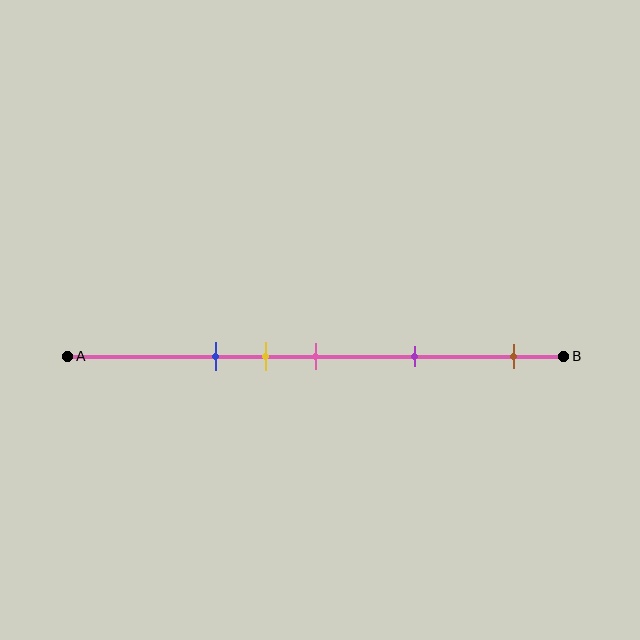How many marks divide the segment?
There are 5 marks dividing the segment.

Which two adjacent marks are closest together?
The yellow and pink marks are the closest adjacent pair.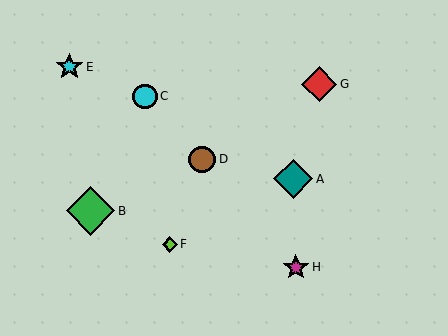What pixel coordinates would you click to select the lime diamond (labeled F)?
Click at (170, 244) to select the lime diamond F.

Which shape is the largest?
The green diamond (labeled B) is the largest.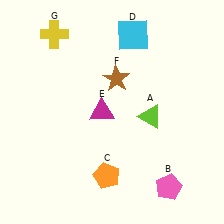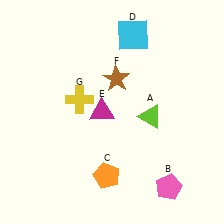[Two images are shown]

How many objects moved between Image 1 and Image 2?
1 object moved between the two images.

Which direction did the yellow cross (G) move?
The yellow cross (G) moved down.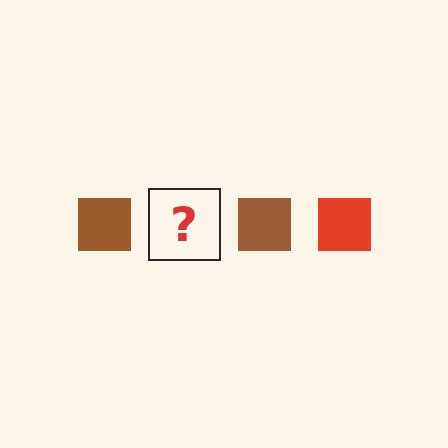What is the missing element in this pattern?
The missing element is a red square.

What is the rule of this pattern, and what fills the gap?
The rule is that the pattern cycles through brown, red squares. The gap should be filled with a red square.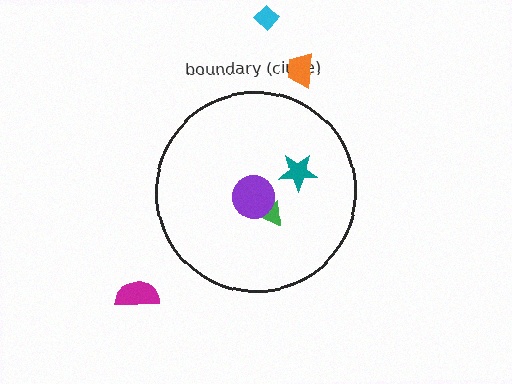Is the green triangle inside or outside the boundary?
Inside.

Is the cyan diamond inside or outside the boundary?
Outside.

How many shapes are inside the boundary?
3 inside, 3 outside.